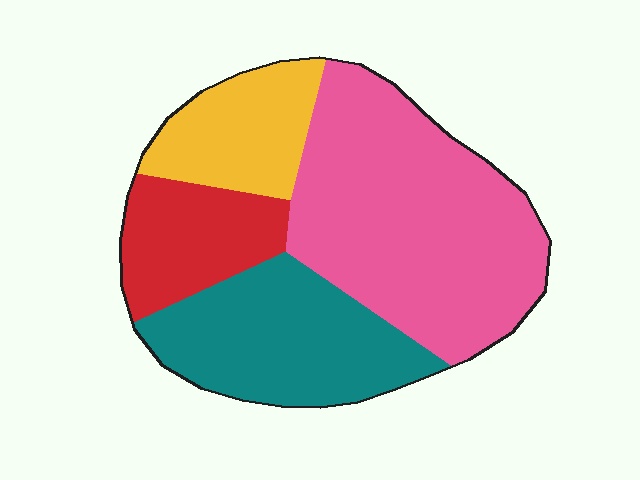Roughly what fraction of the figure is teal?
Teal covers 26% of the figure.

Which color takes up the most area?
Pink, at roughly 45%.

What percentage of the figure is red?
Red covers 15% of the figure.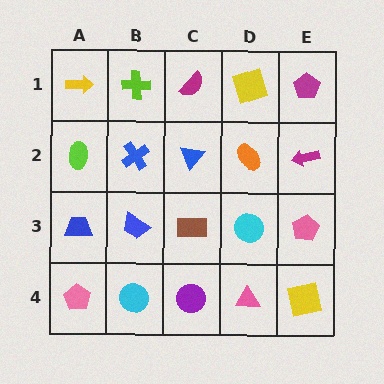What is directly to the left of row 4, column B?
A pink pentagon.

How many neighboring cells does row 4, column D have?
3.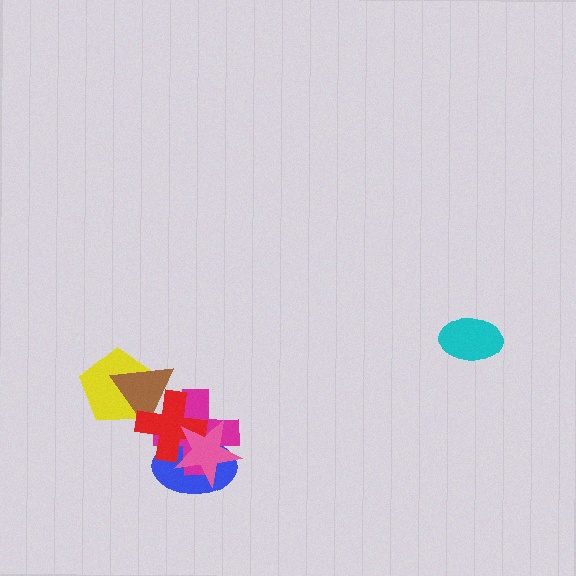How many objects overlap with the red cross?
5 objects overlap with the red cross.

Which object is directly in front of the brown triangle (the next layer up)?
The magenta cross is directly in front of the brown triangle.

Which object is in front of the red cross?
The pink star is in front of the red cross.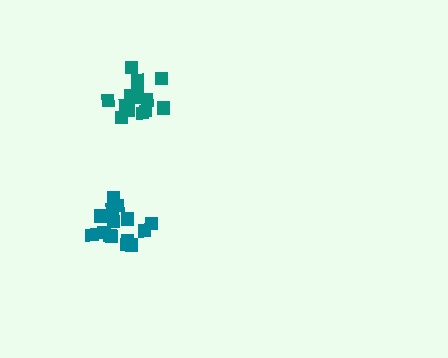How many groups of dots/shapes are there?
There are 2 groups.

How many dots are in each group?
Group 1: 15 dots, Group 2: 15 dots (30 total).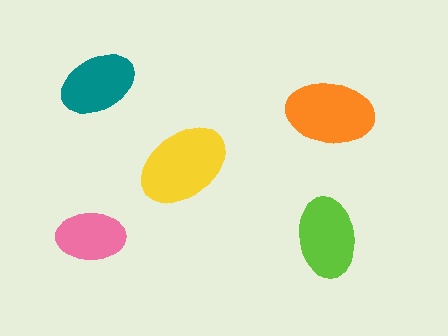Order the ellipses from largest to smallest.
the yellow one, the orange one, the lime one, the teal one, the pink one.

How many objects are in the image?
There are 5 objects in the image.